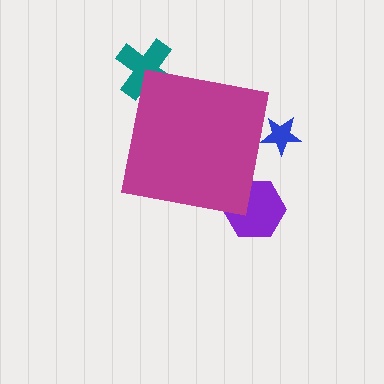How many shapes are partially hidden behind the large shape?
3 shapes are partially hidden.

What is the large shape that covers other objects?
A magenta square.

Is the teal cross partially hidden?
Yes, the teal cross is partially hidden behind the magenta square.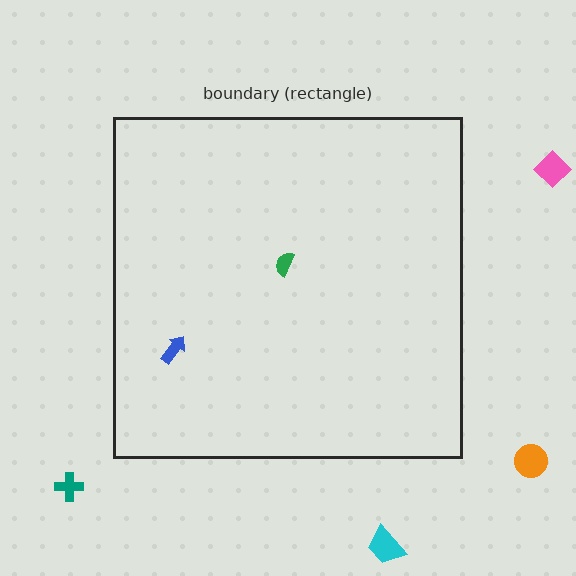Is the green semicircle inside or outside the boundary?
Inside.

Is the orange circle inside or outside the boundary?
Outside.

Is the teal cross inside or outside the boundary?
Outside.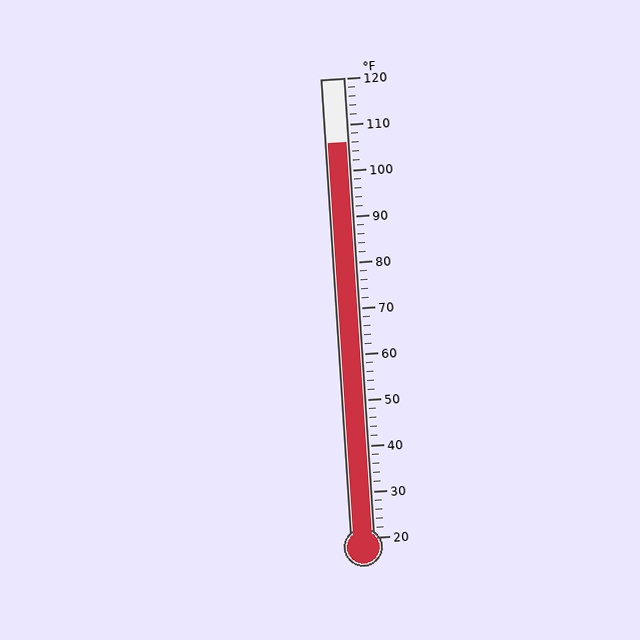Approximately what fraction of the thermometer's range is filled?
The thermometer is filled to approximately 85% of its range.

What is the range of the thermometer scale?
The thermometer scale ranges from 20°F to 120°F.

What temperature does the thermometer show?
The thermometer shows approximately 106°F.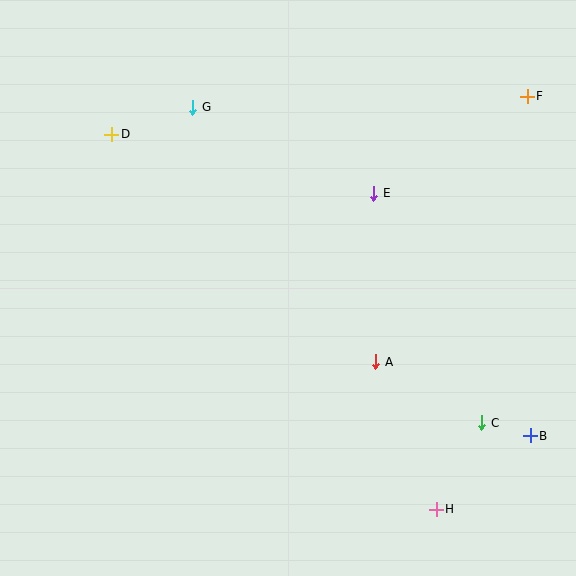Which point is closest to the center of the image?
Point A at (376, 362) is closest to the center.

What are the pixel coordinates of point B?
Point B is at (530, 436).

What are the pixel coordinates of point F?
Point F is at (527, 96).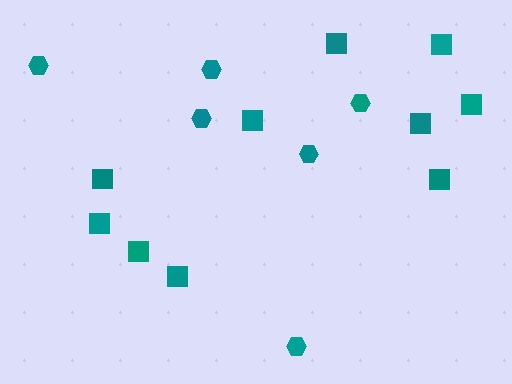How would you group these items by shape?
There are 2 groups: one group of squares (10) and one group of hexagons (6).